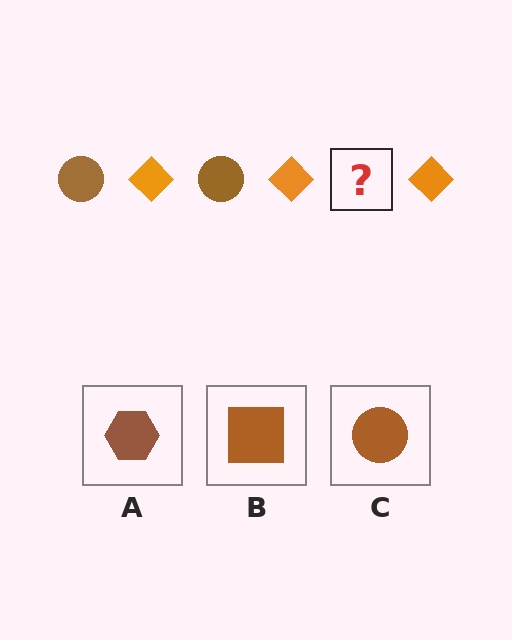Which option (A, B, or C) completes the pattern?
C.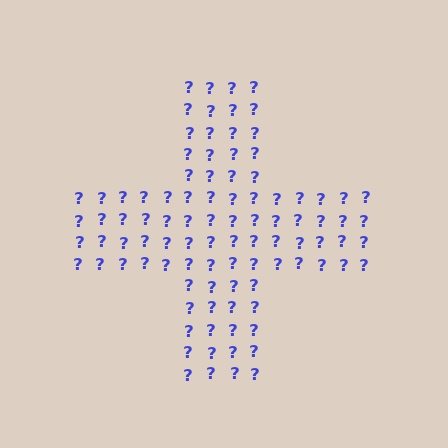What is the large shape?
The large shape is a cross.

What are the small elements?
The small elements are question marks.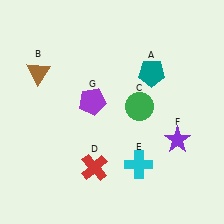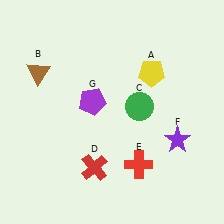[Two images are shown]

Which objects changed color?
A changed from teal to yellow. E changed from cyan to red.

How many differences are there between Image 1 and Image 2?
There are 2 differences between the two images.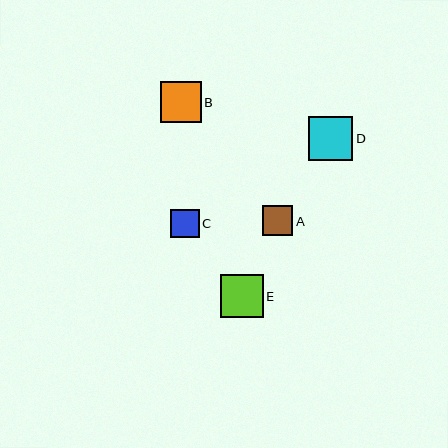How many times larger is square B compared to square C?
Square B is approximately 1.4 times the size of square C.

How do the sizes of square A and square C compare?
Square A and square C are approximately the same size.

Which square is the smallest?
Square C is the smallest with a size of approximately 29 pixels.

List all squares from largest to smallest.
From largest to smallest: D, E, B, A, C.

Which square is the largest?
Square D is the largest with a size of approximately 44 pixels.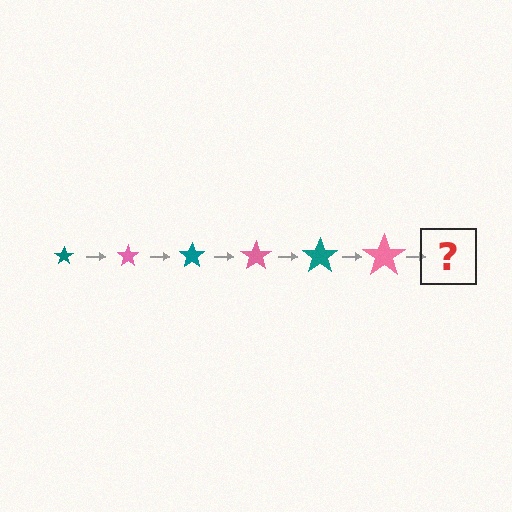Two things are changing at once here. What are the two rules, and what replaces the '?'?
The two rules are that the star grows larger each step and the color cycles through teal and pink. The '?' should be a teal star, larger than the previous one.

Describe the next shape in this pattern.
It should be a teal star, larger than the previous one.